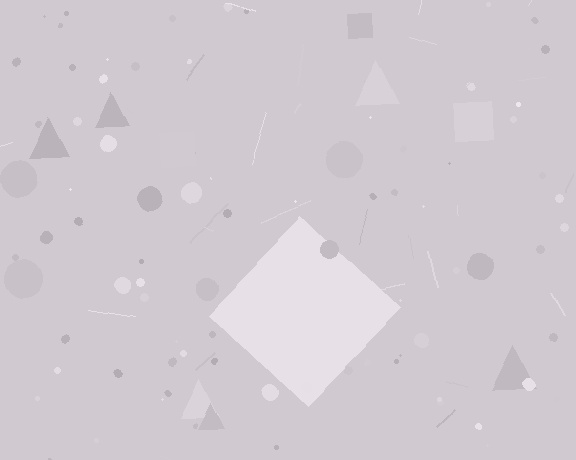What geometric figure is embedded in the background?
A diamond is embedded in the background.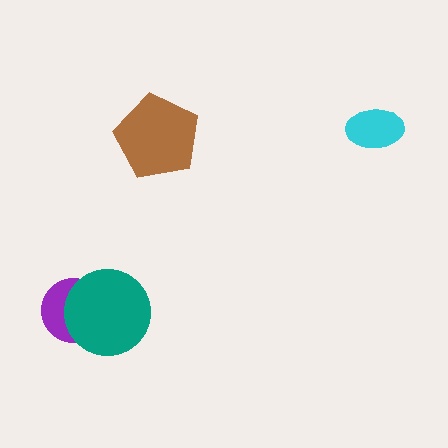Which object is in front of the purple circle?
The teal circle is in front of the purple circle.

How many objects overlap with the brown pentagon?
0 objects overlap with the brown pentagon.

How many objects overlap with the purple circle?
1 object overlaps with the purple circle.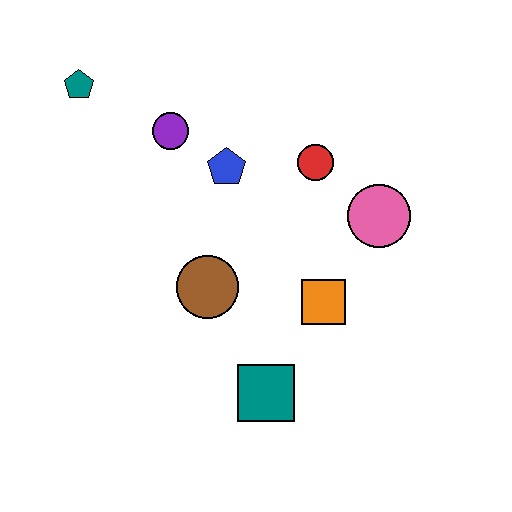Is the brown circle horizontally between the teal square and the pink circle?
No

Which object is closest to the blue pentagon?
The purple circle is closest to the blue pentagon.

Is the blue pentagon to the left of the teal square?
Yes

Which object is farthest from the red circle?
The teal pentagon is farthest from the red circle.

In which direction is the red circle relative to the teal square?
The red circle is above the teal square.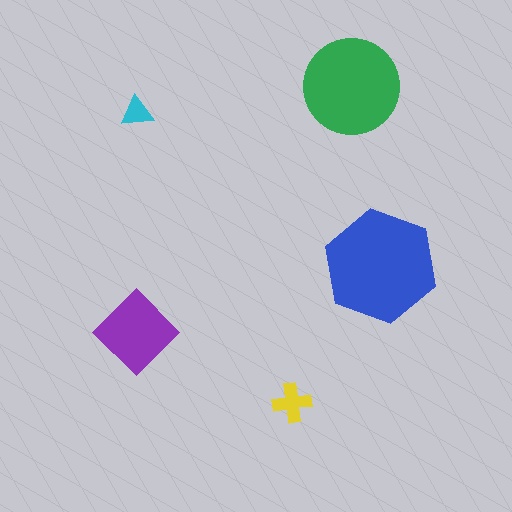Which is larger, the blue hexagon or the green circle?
The blue hexagon.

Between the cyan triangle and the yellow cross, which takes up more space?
The yellow cross.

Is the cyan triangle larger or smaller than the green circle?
Smaller.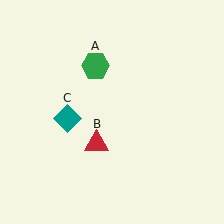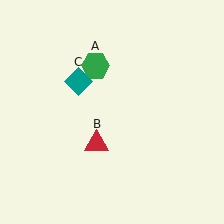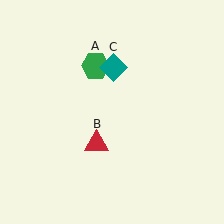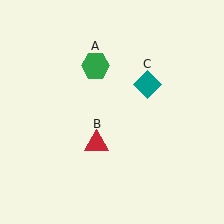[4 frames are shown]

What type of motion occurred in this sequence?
The teal diamond (object C) rotated clockwise around the center of the scene.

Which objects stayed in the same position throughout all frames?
Green hexagon (object A) and red triangle (object B) remained stationary.